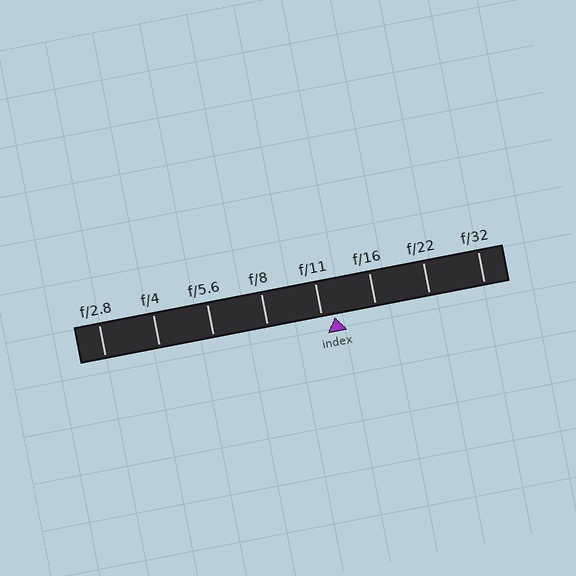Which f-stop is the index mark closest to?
The index mark is closest to f/11.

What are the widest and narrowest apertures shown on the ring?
The widest aperture shown is f/2.8 and the narrowest is f/32.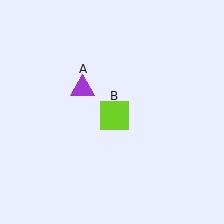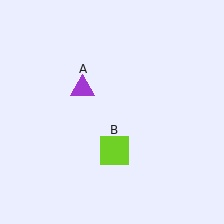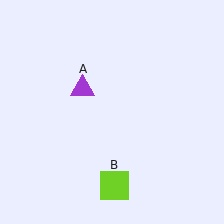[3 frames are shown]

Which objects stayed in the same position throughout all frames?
Purple triangle (object A) remained stationary.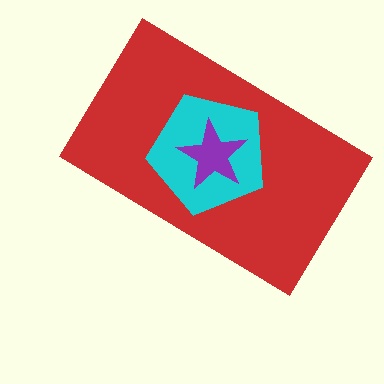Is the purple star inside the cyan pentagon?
Yes.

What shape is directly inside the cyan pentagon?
The purple star.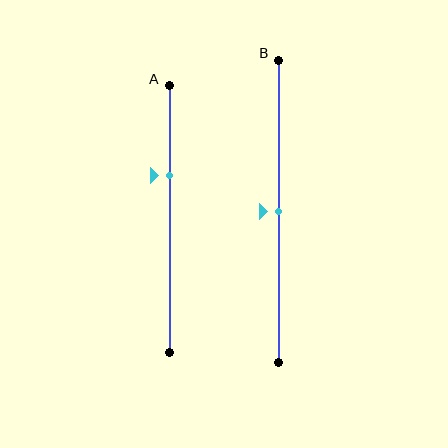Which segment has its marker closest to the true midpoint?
Segment B has its marker closest to the true midpoint.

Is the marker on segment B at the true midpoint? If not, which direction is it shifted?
Yes, the marker on segment B is at the true midpoint.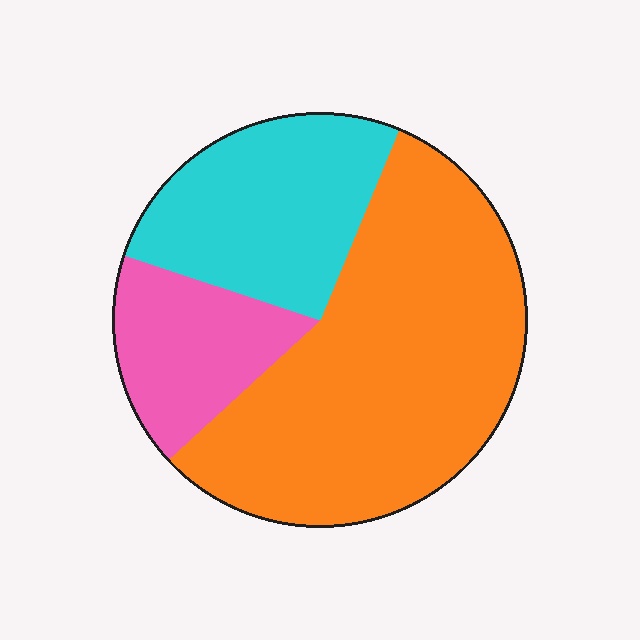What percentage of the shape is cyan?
Cyan takes up about one quarter (1/4) of the shape.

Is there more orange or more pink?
Orange.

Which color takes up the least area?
Pink, at roughly 15%.